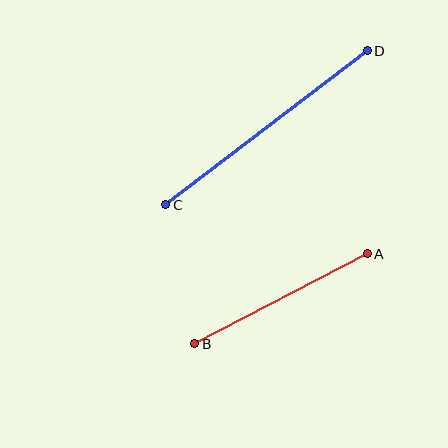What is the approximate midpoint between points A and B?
The midpoint is at approximately (281, 299) pixels.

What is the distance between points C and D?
The distance is approximately 253 pixels.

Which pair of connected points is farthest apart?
Points C and D are farthest apart.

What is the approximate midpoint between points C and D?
The midpoint is at approximately (267, 128) pixels.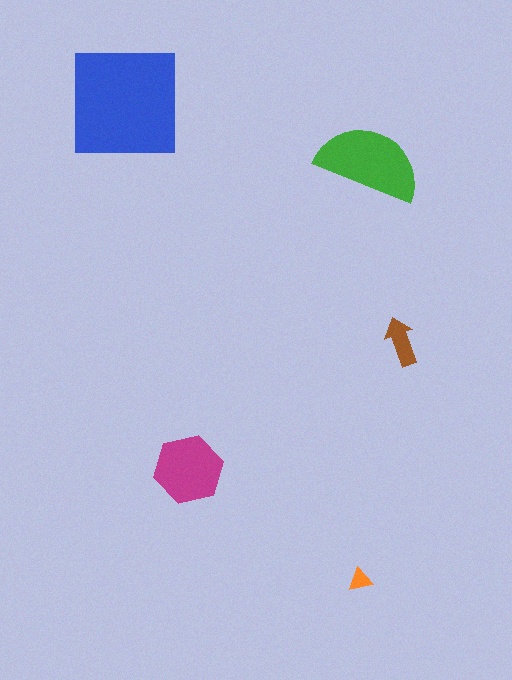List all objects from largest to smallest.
The blue square, the green semicircle, the magenta hexagon, the brown arrow, the orange triangle.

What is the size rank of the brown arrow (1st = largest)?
4th.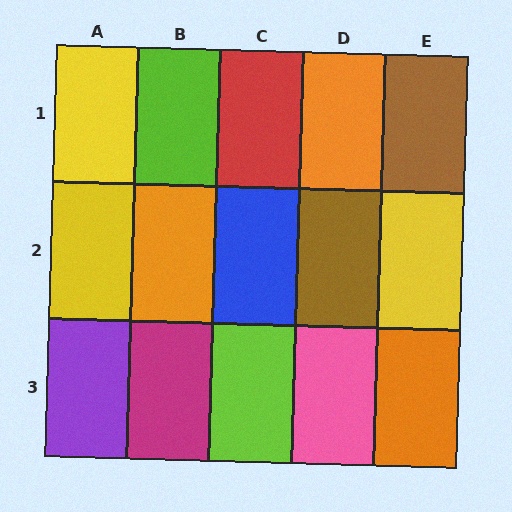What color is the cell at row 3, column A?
Purple.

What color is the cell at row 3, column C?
Lime.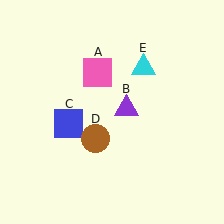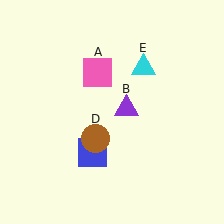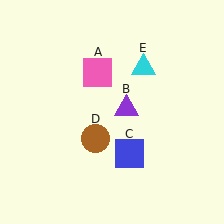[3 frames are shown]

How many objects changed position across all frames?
1 object changed position: blue square (object C).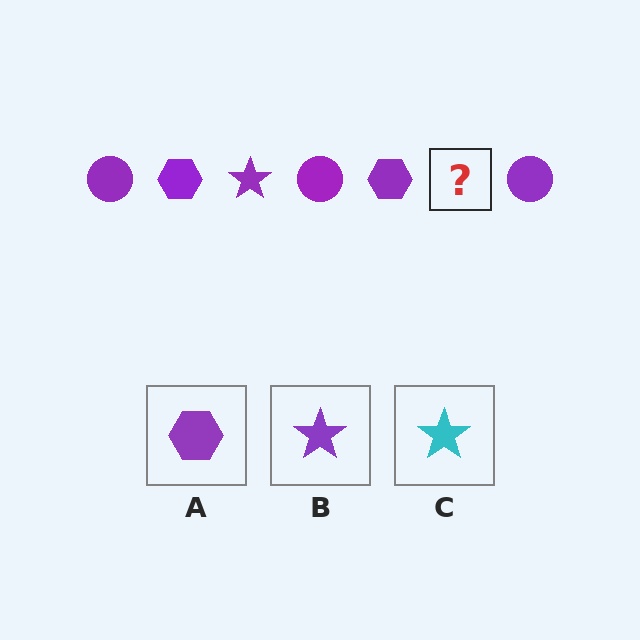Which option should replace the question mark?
Option B.